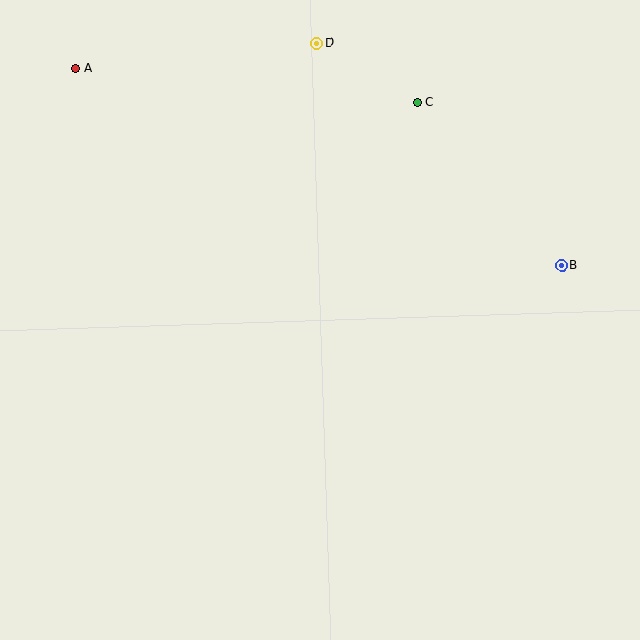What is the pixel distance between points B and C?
The distance between B and C is 218 pixels.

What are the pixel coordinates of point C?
Point C is at (417, 103).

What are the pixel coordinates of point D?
Point D is at (317, 43).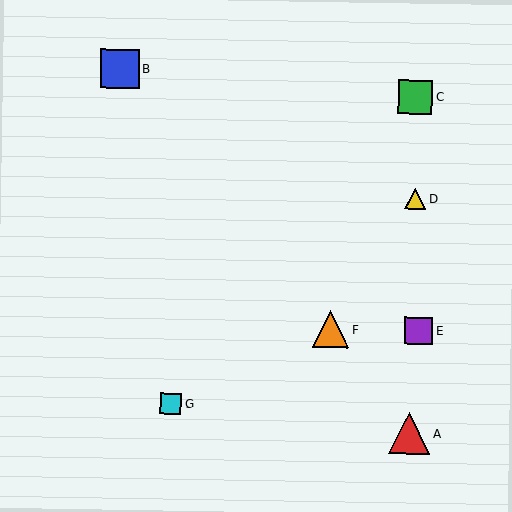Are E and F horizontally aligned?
Yes, both are at y≈331.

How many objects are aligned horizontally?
2 objects (E, F) are aligned horizontally.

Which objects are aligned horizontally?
Objects E, F are aligned horizontally.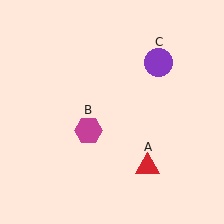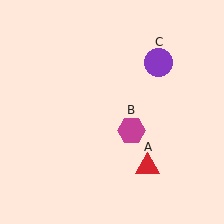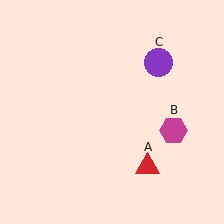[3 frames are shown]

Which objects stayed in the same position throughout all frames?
Red triangle (object A) and purple circle (object C) remained stationary.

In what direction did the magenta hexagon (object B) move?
The magenta hexagon (object B) moved right.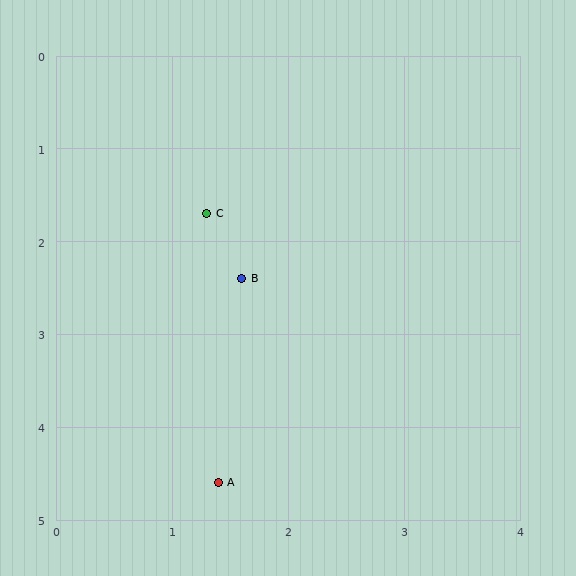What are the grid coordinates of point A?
Point A is at approximately (1.4, 4.6).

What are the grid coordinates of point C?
Point C is at approximately (1.3, 1.7).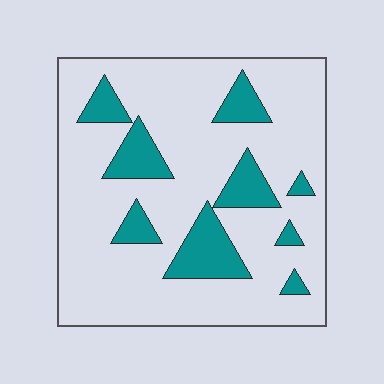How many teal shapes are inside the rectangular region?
9.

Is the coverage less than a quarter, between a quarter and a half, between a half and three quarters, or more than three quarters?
Less than a quarter.